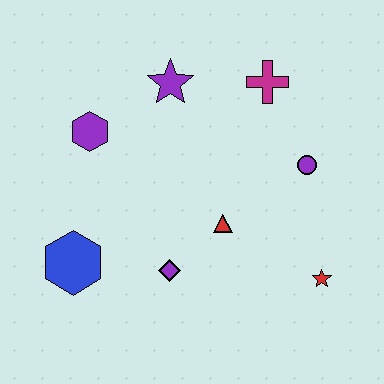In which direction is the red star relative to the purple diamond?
The red star is to the right of the purple diamond.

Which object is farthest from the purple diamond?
The magenta cross is farthest from the purple diamond.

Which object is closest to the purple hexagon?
The purple star is closest to the purple hexagon.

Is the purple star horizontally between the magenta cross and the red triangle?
No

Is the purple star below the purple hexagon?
No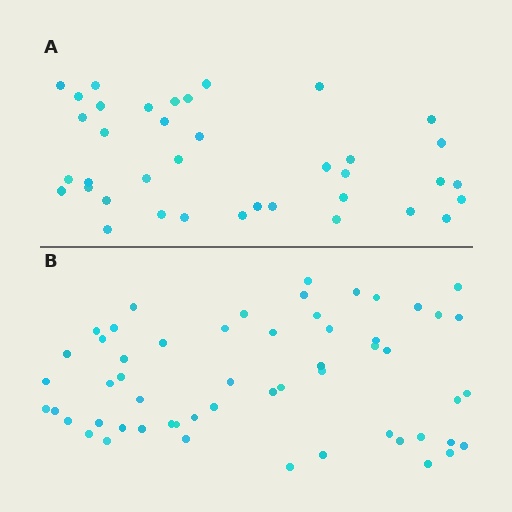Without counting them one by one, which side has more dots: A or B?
Region B (the bottom region) has more dots.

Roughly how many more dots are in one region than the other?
Region B has approximately 20 more dots than region A.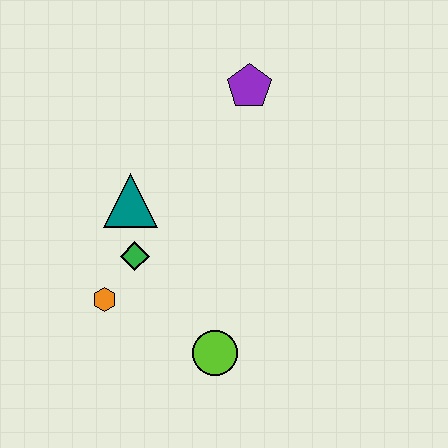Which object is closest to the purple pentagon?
The teal triangle is closest to the purple pentagon.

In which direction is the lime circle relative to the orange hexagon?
The lime circle is to the right of the orange hexagon.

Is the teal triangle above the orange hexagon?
Yes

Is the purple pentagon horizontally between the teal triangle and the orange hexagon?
No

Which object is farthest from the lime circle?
The purple pentagon is farthest from the lime circle.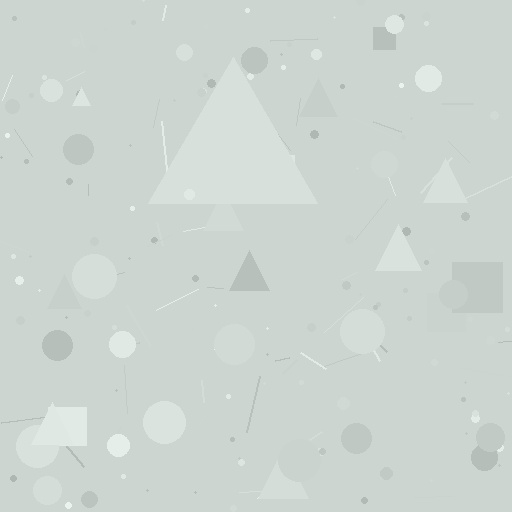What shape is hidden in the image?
A triangle is hidden in the image.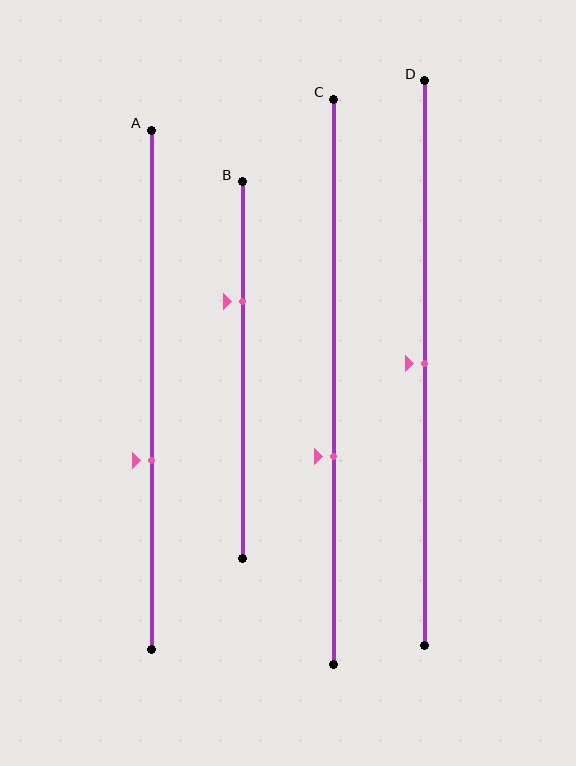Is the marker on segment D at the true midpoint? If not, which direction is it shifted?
Yes, the marker on segment D is at the true midpoint.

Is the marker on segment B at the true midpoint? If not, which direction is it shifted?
No, the marker on segment B is shifted upward by about 18% of the segment length.